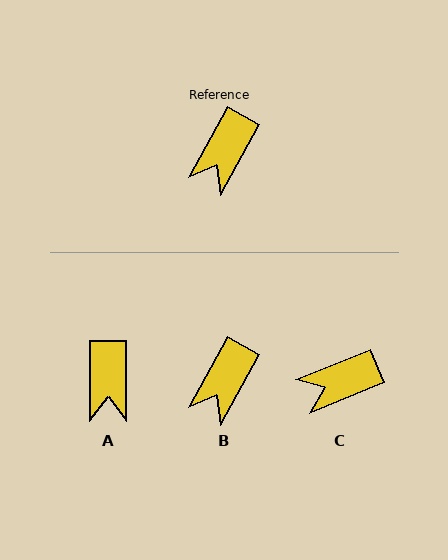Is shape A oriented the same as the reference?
No, it is off by about 29 degrees.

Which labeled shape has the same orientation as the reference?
B.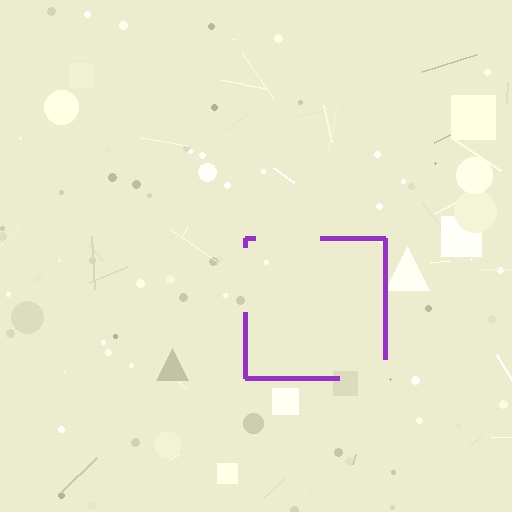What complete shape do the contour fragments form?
The contour fragments form a square.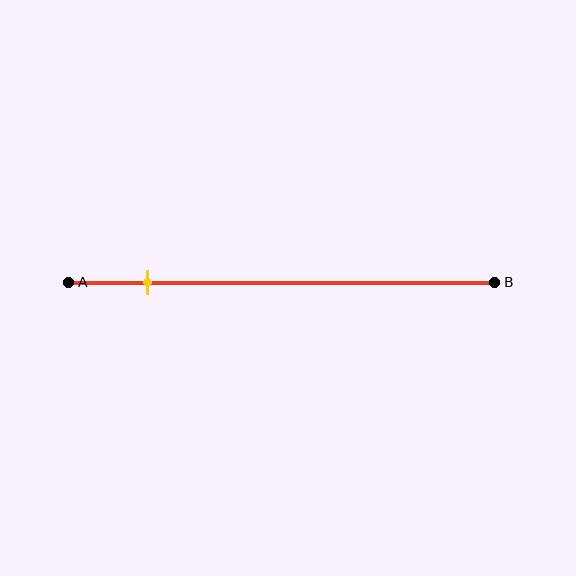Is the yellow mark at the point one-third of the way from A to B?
No, the mark is at about 20% from A, not at the 33% one-third point.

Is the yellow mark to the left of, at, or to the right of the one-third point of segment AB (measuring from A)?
The yellow mark is to the left of the one-third point of segment AB.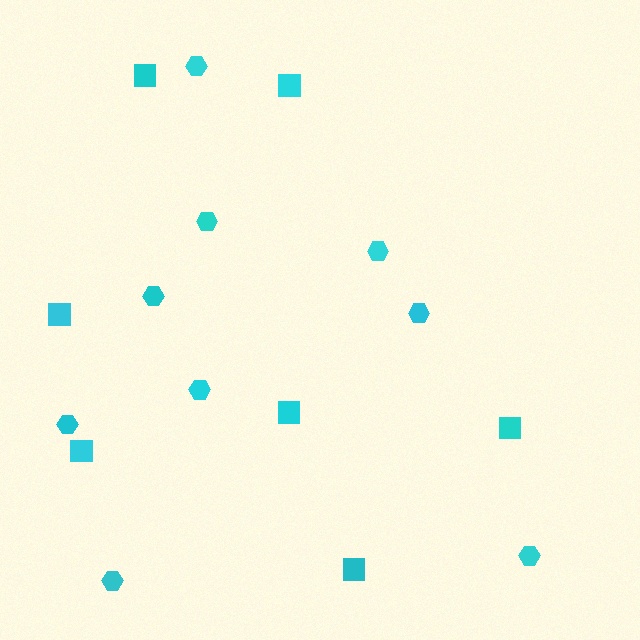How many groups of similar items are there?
There are 2 groups: one group of hexagons (9) and one group of squares (7).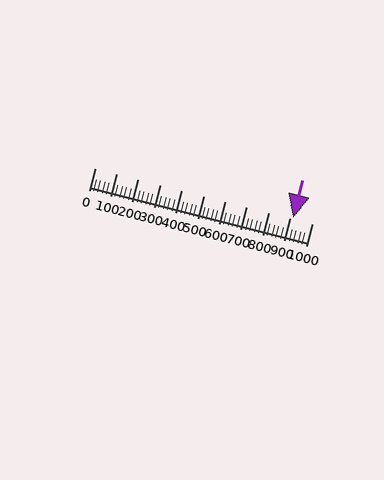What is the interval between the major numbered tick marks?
The major tick marks are spaced 100 units apart.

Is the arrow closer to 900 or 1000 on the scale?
The arrow is closer to 900.